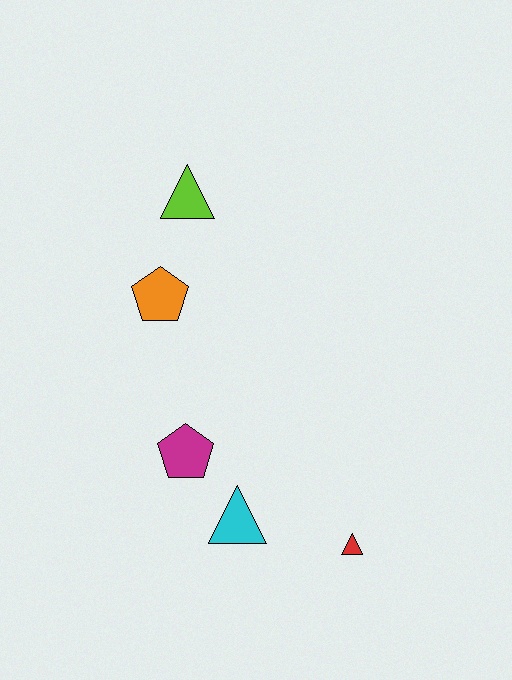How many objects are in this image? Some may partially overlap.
There are 5 objects.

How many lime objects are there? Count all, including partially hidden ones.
There is 1 lime object.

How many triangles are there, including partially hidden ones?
There are 3 triangles.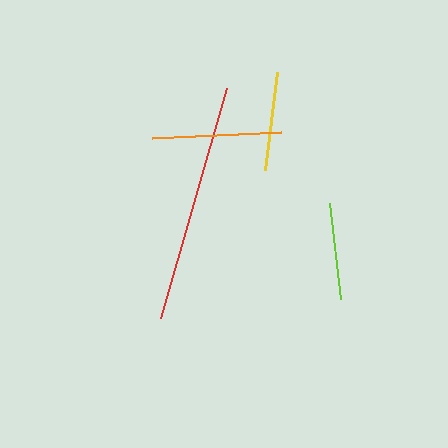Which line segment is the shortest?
The lime line is the shortest at approximately 97 pixels.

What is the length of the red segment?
The red segment is approximately 239 pixels long.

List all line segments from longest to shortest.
From longest to shortest: red, orange, yellow, lime.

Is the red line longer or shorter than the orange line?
The red line is longer than the orange line.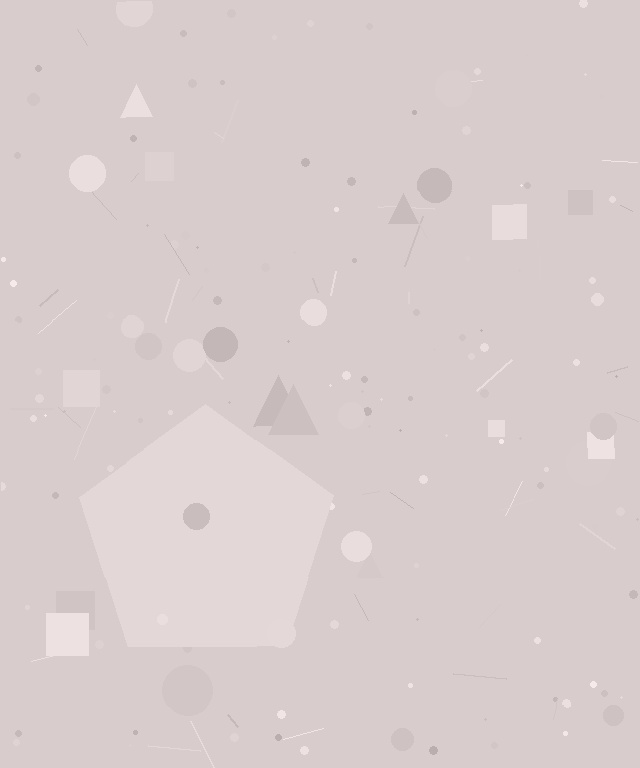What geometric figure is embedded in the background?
A pentagon is embedded in the background.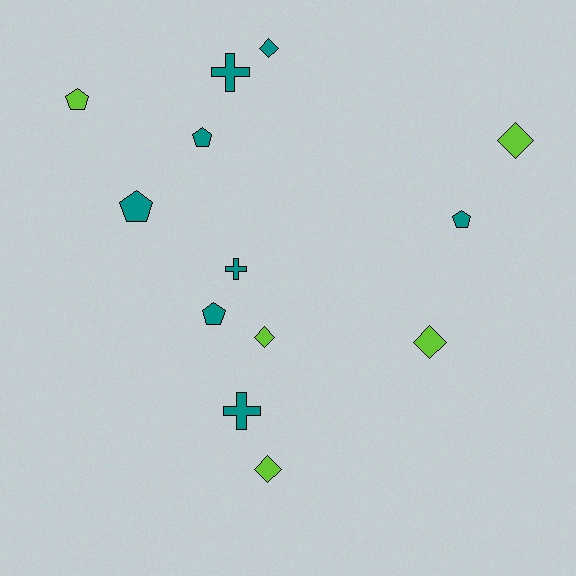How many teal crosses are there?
There are 3 teal crosses.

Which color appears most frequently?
Teal, with 8 objects.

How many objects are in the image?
There are 13 objects.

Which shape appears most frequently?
Diamond, with 5 objects.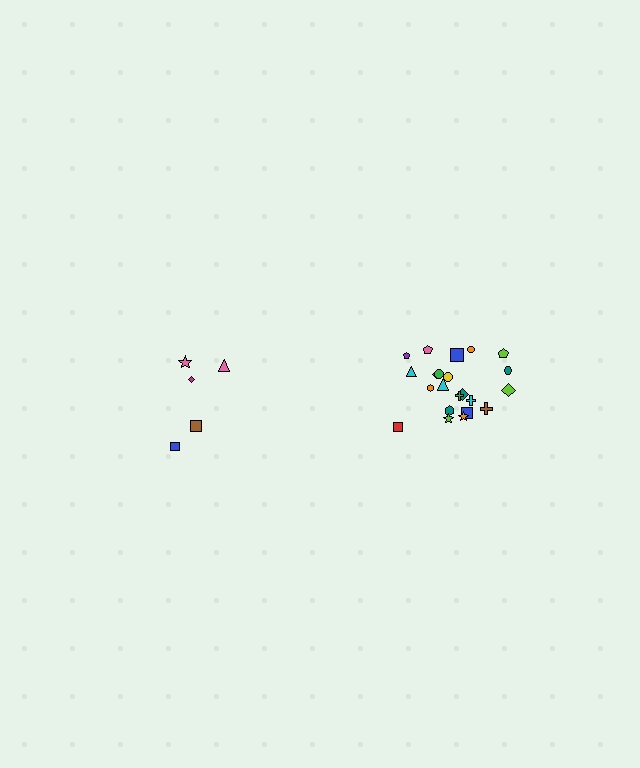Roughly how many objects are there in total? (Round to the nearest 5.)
Roughly 25 objects in total.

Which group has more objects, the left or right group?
The right group.